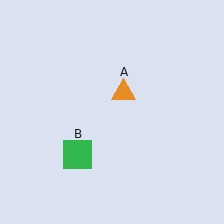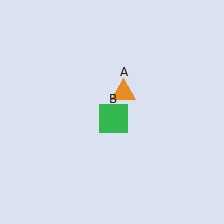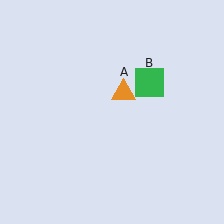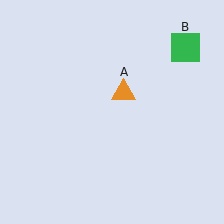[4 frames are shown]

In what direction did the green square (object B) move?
The green square (object B) moved up and to the right.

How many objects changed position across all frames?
1 object changed position: green square (object B).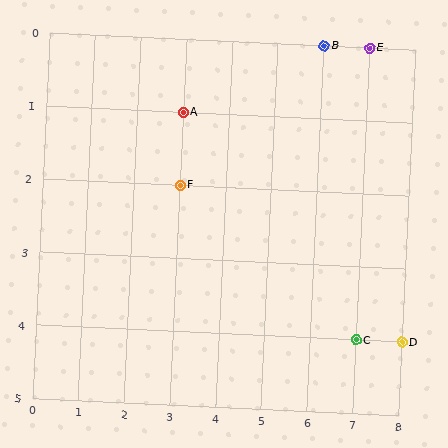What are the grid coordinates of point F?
Point F is at grid coordinates (3, 2).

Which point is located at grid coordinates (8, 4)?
Point D is at (8, 4).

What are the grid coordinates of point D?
Point D is at grid coordinates (8, 4).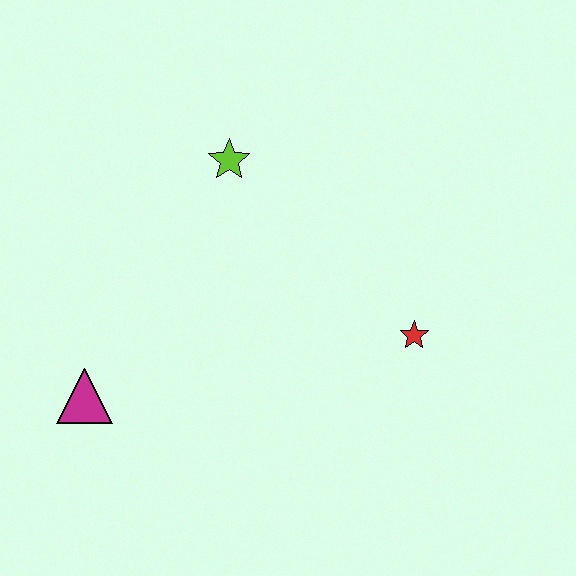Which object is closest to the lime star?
The red star is closest to the lime star.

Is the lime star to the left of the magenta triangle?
No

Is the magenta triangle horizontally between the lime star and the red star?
No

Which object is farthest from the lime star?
The magenta triangle is farthest from the lime star.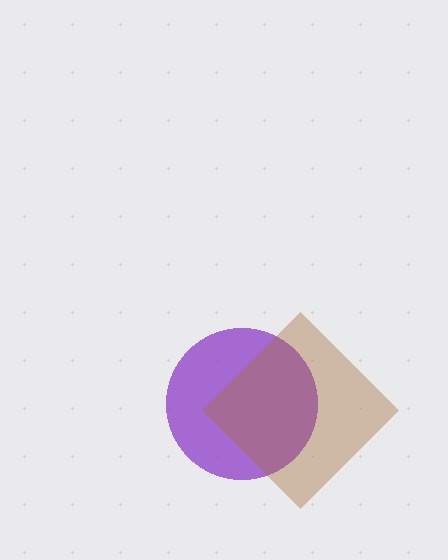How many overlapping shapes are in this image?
There are 2 overlapping shapes in the image.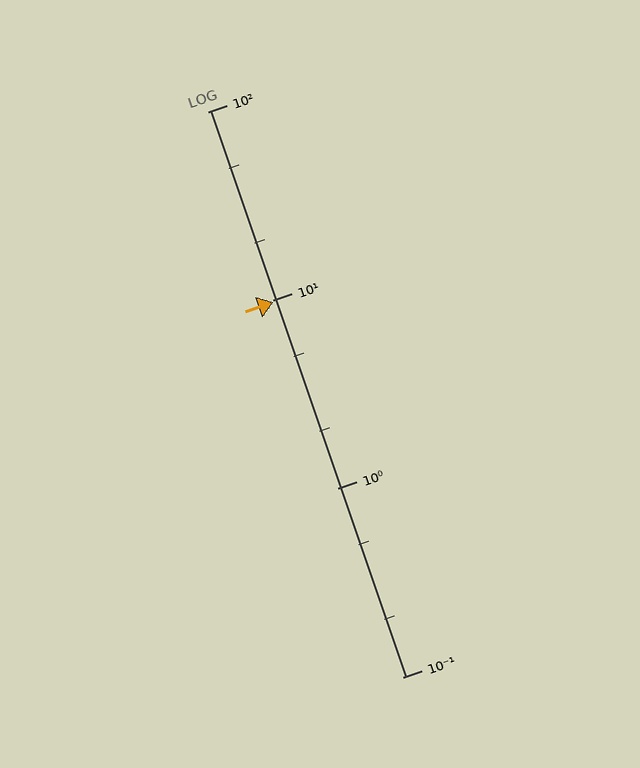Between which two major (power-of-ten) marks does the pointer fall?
The pointer is between 1 and 10.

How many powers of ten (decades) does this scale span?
The scale spans 3 decades, from 0.1 to 100.